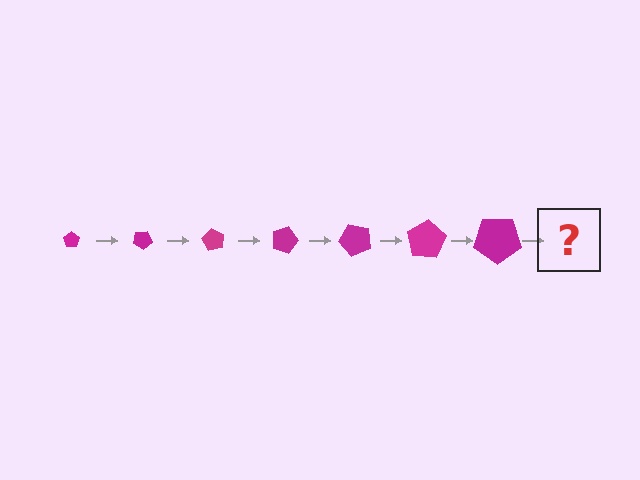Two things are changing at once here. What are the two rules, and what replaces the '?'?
The two rules are that the pentagon grows larger each step and it rotates 30 degrees each step. The '?' should be a pentagon, larger than the previous one and rotated 210 degrees from the start.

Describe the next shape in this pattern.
It should be a pentagon, larger than the previous one and rotated 210 degrees from the start.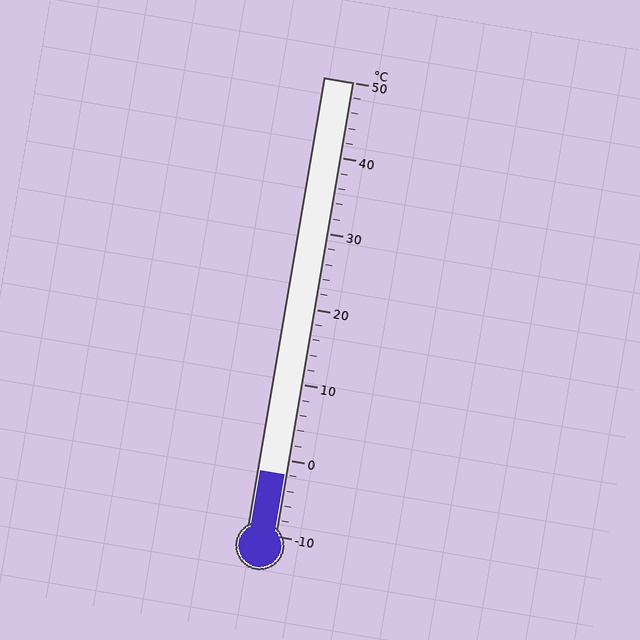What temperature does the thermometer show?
The thermometer shows approximately -2°C.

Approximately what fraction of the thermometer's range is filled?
The thermometer is filled to approximately 15% of its range.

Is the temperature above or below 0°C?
The temperature is below 0°C.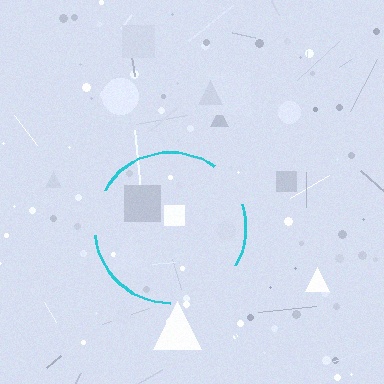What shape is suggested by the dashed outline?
The dashed outline suggests a circle.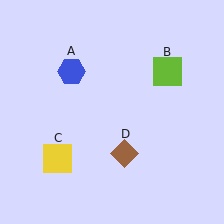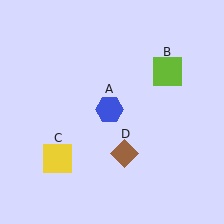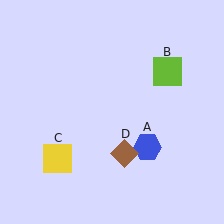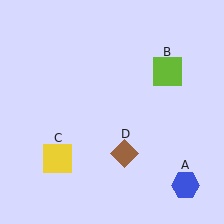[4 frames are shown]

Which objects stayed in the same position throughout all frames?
Lime square (object B) and yellow square (object C) and brown diamond (object D) remained stationary.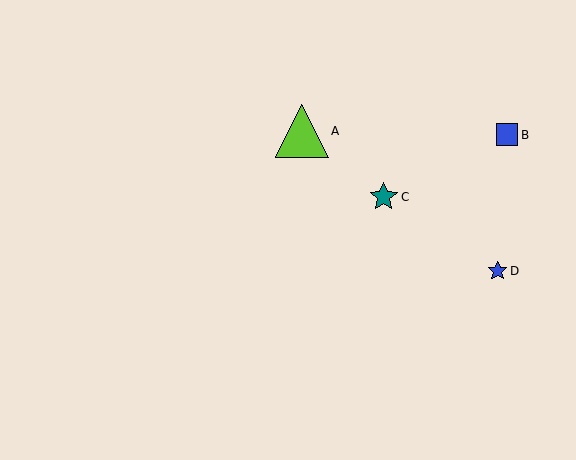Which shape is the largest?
The lime triangle (labeled A) is the largest.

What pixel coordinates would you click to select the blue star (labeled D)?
Click at (497, 271) to select the blue star D.